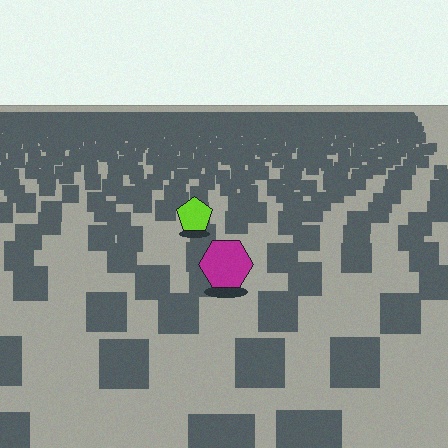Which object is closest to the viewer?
The magenta hexagon is closest. The texture marks near it are larger and more spread out.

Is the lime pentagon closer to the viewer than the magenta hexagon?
No. The magenta hexagon is closer — you can tell from the texture gradient: the ground texture is coarser near it.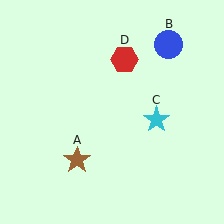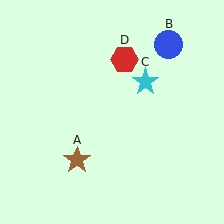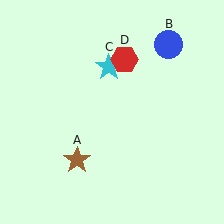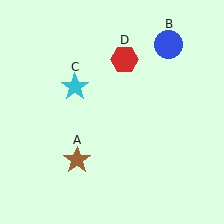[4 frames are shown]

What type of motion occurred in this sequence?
The cyan star (object C) rotated counterclockwise around the center of the scene.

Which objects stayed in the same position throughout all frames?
Brown star (object A) and blue circle (object B) and red hexagon (object D) remained stationary.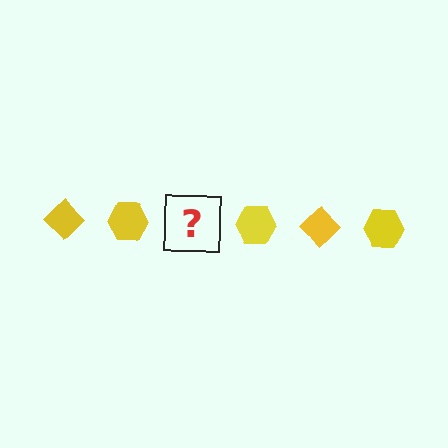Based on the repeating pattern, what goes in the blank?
The blank should be a yellow diamond.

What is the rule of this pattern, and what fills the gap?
The rule is that the pattern cycles through diamond, hexagon shapes in yellow. The gap should be filled with a yellow diamond.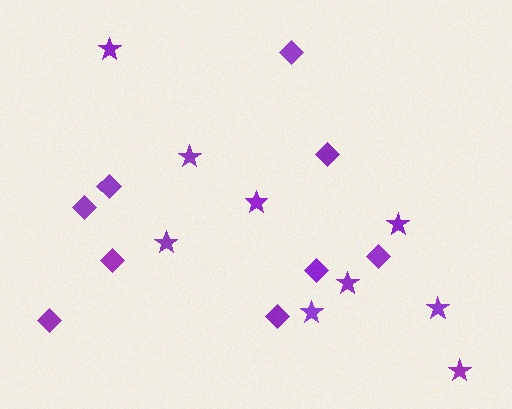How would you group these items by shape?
There are 2 groups: one group of diamonds (9) and one group of stars (9).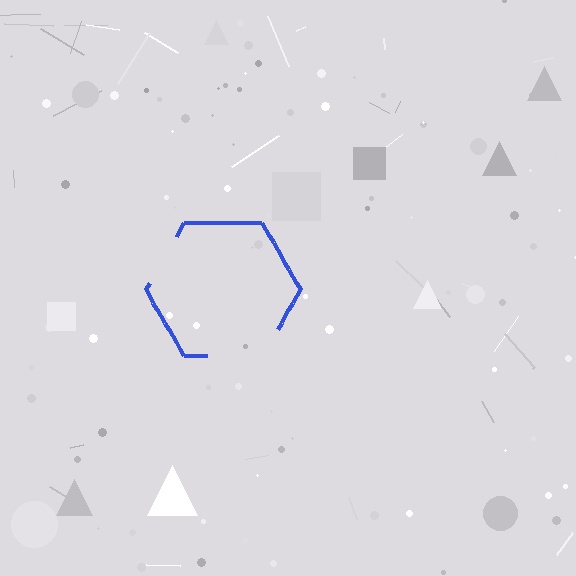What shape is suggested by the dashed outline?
The dashed outline suggests a hexagon.